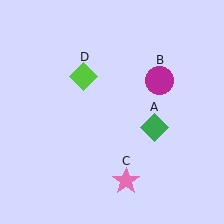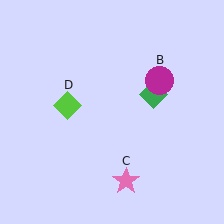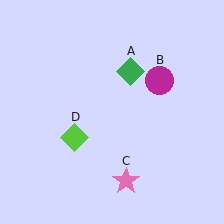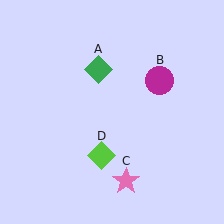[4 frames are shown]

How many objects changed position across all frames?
2 objects changed position: green diamond (object A), lime diamond (object D).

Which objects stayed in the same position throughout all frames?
Magenta circle (object B) and pink star (object C) remained stationary.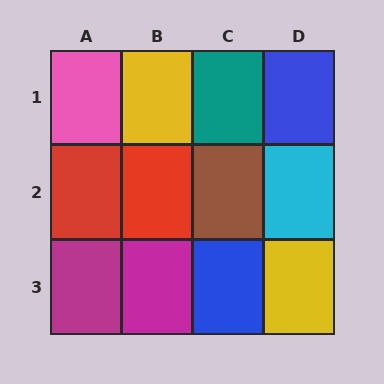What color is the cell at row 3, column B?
Magenta.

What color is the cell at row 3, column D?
Yellow.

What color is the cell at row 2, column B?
Red.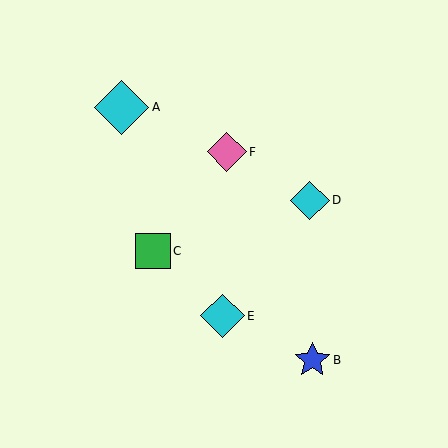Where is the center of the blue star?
The center of the blue star is at (312, 360).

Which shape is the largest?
The cyan diamond (labeled A) is the largest.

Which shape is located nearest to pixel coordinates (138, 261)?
The green square (labeled C) at (153, 251) is nearest to that location.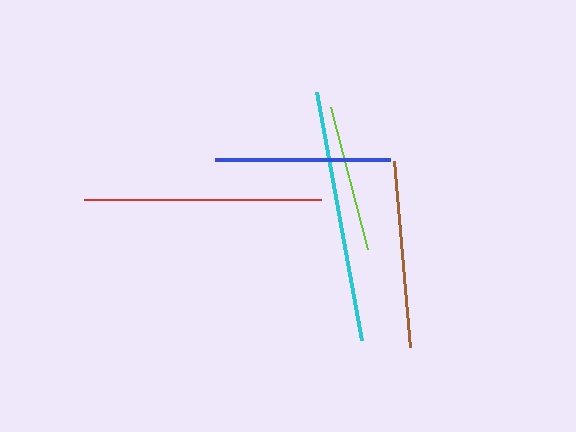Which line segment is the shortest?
The lime line is the shortest at approximately 147 pixels.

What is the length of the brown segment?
The brown segment is approximately 186 pixels long.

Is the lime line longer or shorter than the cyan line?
The cyan line is longer than the lime line.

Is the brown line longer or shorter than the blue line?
The brown line is longer than the blue line.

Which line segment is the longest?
The cyan line is the longest at approximately 252 pixels.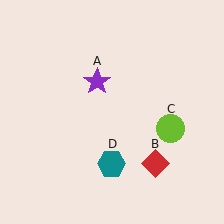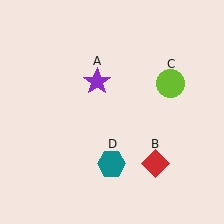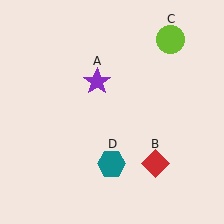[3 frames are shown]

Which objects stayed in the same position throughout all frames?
Purple star (object A) and red diamond (object B) and teal hexagon (object D) remained stationary.